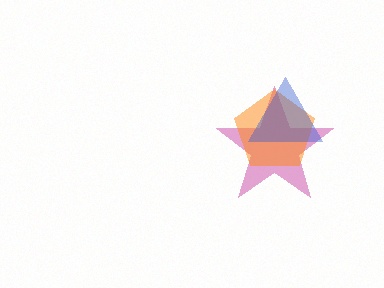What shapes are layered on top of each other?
The layered shapes are: a magenta star, an orange pentagon, a blue triangle.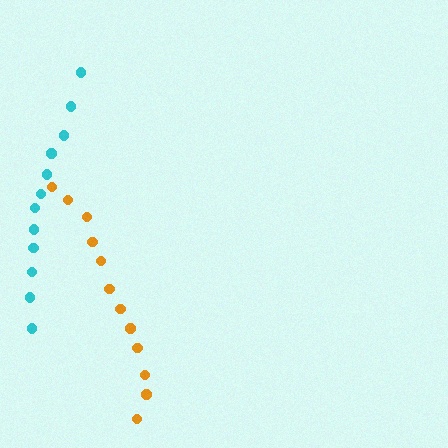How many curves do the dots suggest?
There are 2 distinct paths.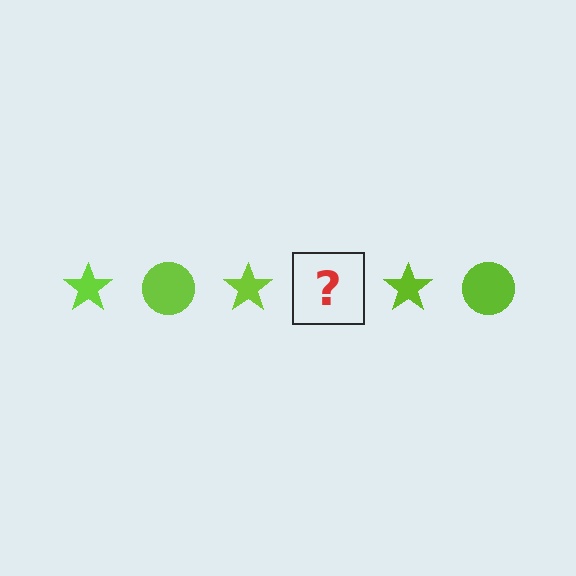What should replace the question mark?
The question mark should be replaced with a lime circle.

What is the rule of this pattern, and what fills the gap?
The rule is that the pattern cycles through star, circle shapes in lime. The gap should be filled with a lime circle.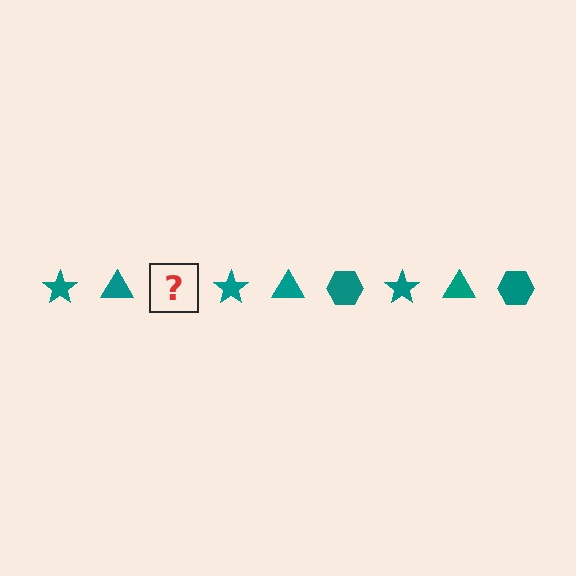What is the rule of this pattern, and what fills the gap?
The rule is that the pattern cycles through star, triangle, hexagon shapes in teal. The gap should be filled with a teal hexagon.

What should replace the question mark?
The question mark should be replaced with a teal hexagon.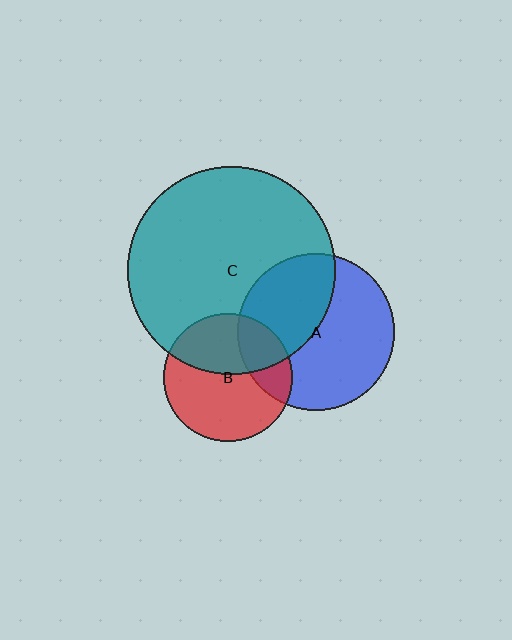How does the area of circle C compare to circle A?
Approximately 1.8 times.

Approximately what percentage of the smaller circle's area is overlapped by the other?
Approximately 40%.